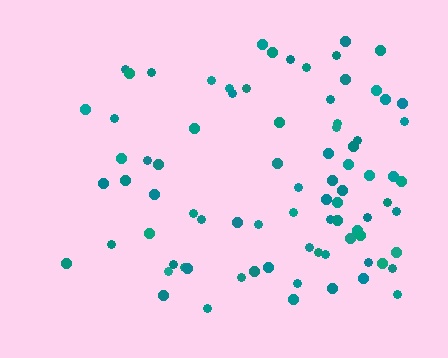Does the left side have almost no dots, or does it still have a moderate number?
Still a moderate number, just noticeably fewer than the right.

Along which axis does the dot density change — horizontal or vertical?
Horizontal.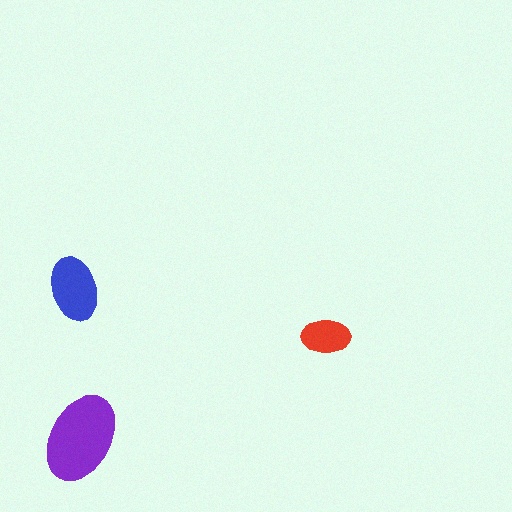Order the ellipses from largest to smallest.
the purple one, the blue one, the red one.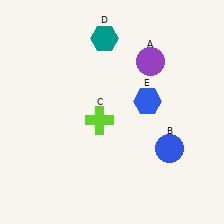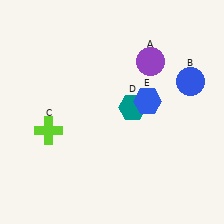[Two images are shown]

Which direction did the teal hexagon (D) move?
The teal hexagon (D) moved down.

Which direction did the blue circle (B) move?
The blue circle (B) moved up.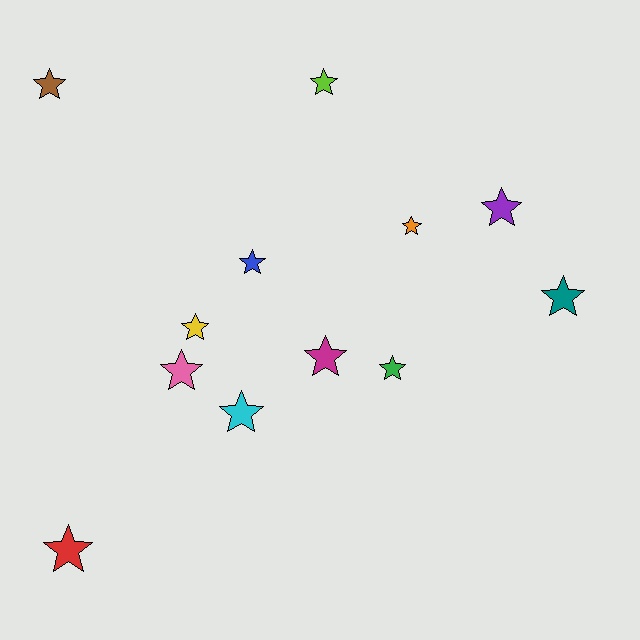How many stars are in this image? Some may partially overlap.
There are 12 stars.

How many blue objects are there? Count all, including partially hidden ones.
There is 1 blue object.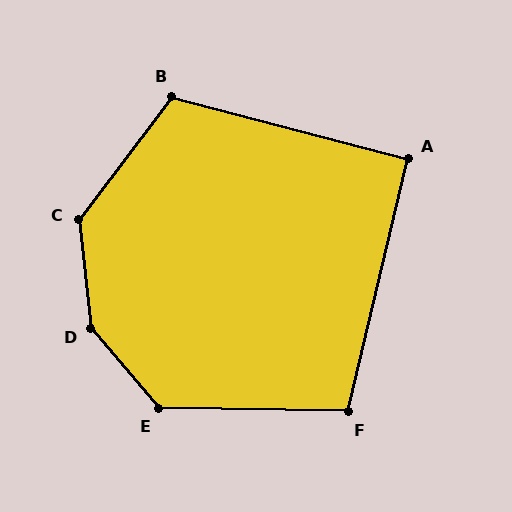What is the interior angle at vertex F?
Approximately 102 degrees (obtuse).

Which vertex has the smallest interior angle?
A, at approximately 91 degrees.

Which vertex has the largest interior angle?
D, at approximately 146 degrees.